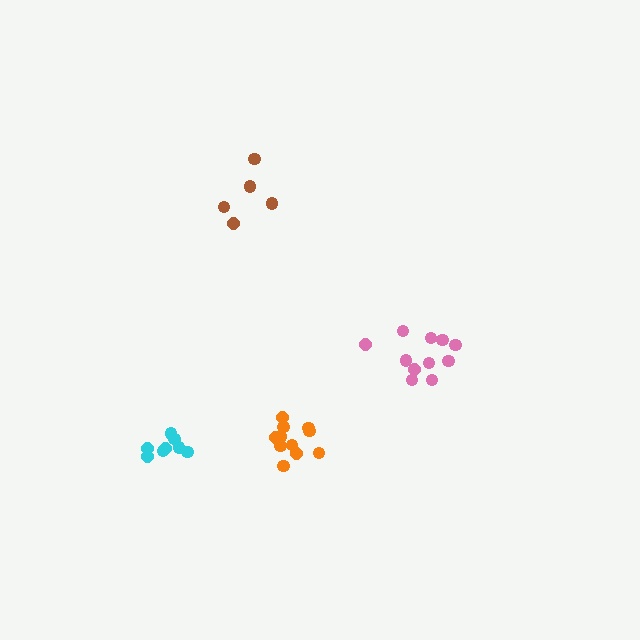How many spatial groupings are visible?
There are 4 spatial groupings.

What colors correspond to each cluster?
The clusters are colored: orange, cyan, pink, brown.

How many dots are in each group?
Group 1: 11 dots, Group 2: 8 dots, Group 3: 11 dots, Group 4: 5 dots (35 total).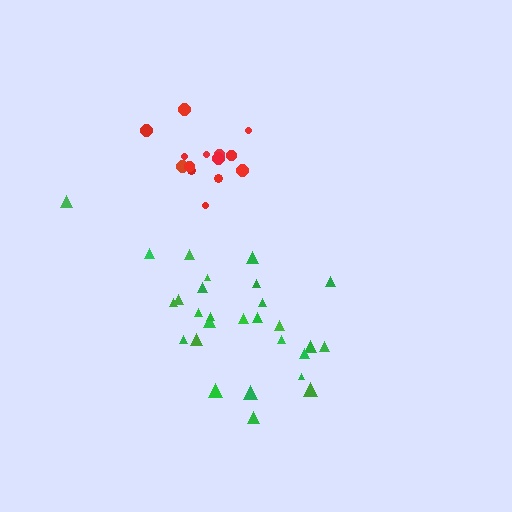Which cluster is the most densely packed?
Red.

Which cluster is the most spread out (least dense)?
Green.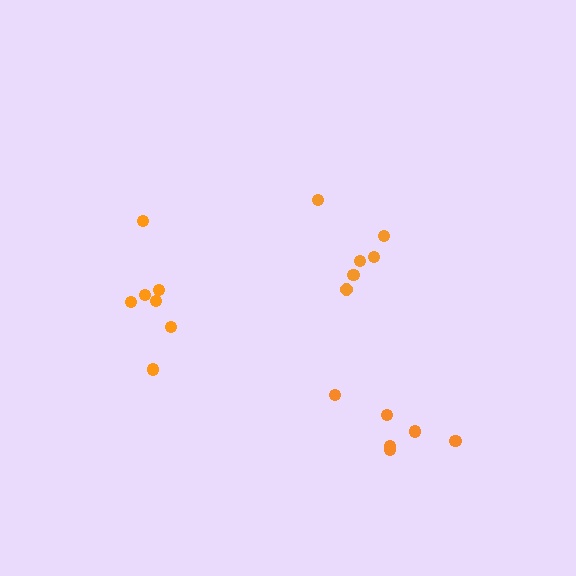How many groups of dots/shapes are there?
There are 3 groups.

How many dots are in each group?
Group 1: 6 dots, Group 2: 6 dots, Group 3: 7 dots (19 total).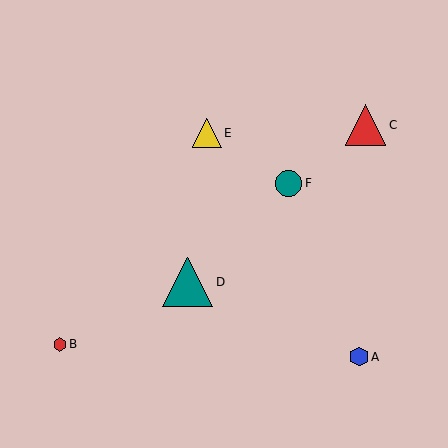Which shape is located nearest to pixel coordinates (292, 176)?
The teal circle (labeled F) at (289, 183) is nearest to that location.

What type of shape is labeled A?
Shape A is a blue hexagon.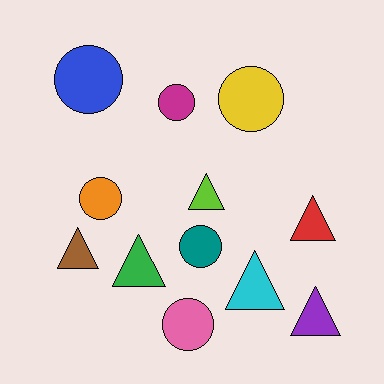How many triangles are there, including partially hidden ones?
There are 6 triangles.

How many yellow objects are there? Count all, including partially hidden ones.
There is 1 yellow object.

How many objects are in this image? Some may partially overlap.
There are 12 objects.